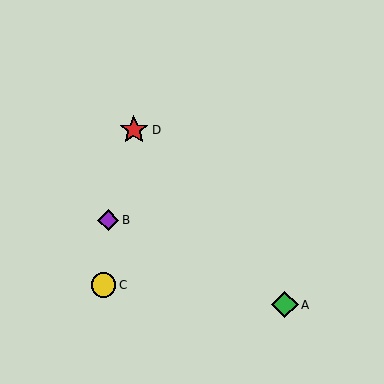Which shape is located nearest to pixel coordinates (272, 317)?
The green diamond (labeled A) at (285, 305) is nearest to that location.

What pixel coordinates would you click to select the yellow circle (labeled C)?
Click at (104, 285) to select the yellow circle C.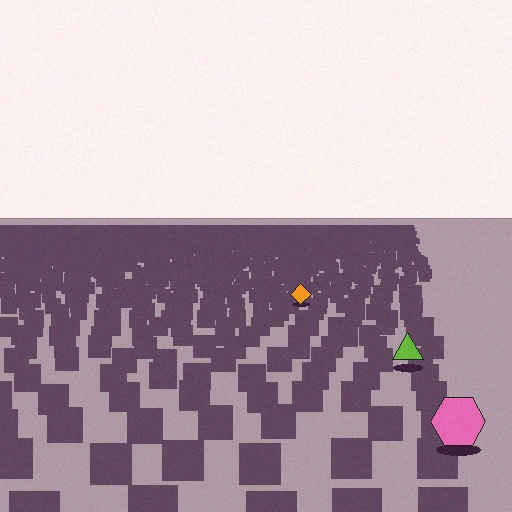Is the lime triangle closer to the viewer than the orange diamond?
Yes. The lime triangle is closer — you can tell from the texture gradient: the ground texture is coarser near it.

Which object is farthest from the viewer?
The orange diamond is farthest from the viewer. It appears smaller and the ground texture around it is denser.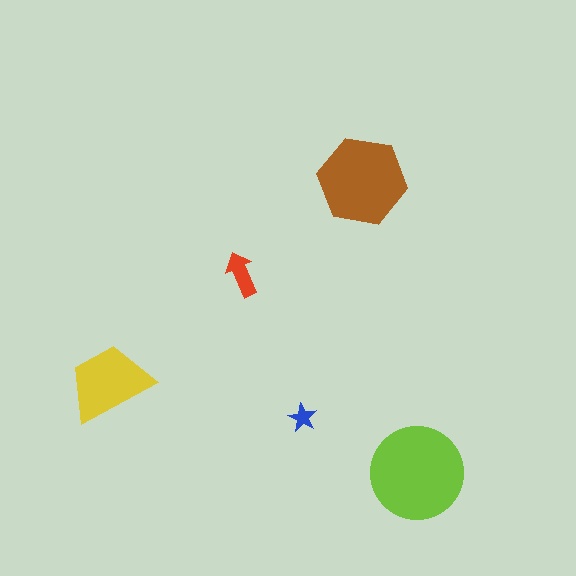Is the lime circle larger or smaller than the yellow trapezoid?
Larger.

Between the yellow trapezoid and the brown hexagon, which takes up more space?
The brown hexagon.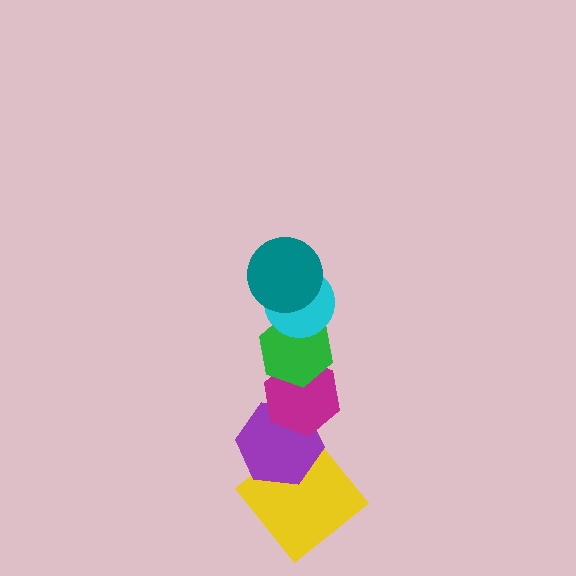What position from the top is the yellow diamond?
The yellow diamond is 6th from the top.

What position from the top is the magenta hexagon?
The magenta hexagon is 4th from the top.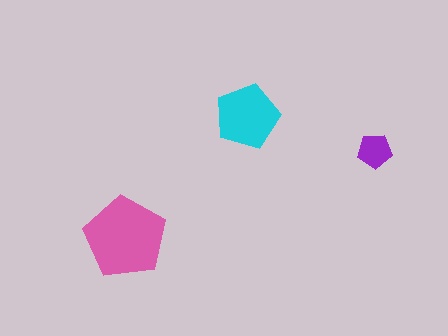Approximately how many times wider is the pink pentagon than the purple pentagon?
About 2.5 times wider.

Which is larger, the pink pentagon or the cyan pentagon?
The pink one.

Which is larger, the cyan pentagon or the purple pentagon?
The cyan one.